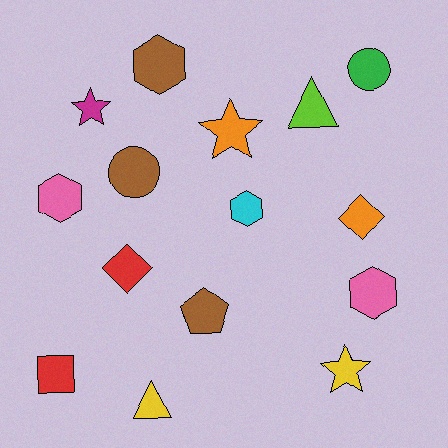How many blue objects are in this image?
There are no blue objects.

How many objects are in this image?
There are 15 objects.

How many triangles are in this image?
There are 2 triangles.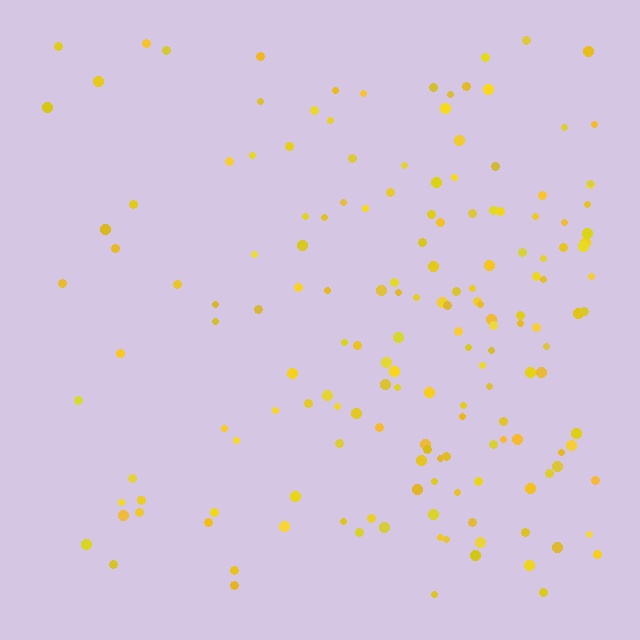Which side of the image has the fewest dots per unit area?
The left.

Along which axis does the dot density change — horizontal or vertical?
Horizontal.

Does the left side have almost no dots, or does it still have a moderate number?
Still a moderate number, just noticeably fewer than the right.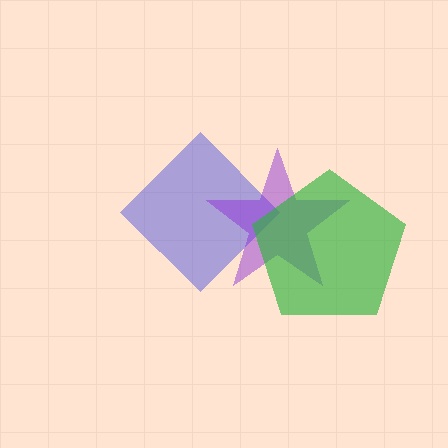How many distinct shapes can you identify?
There are 3 distinct shapes: a blue diamond, a purple star, a green pentagon.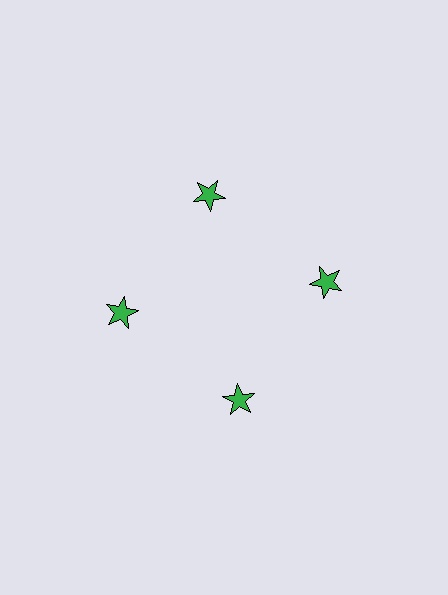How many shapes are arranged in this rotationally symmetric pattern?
There are 4 shapes, arranged in 4 groups of 1.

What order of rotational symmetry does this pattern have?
This pattern has 4-fold rotational symmetry.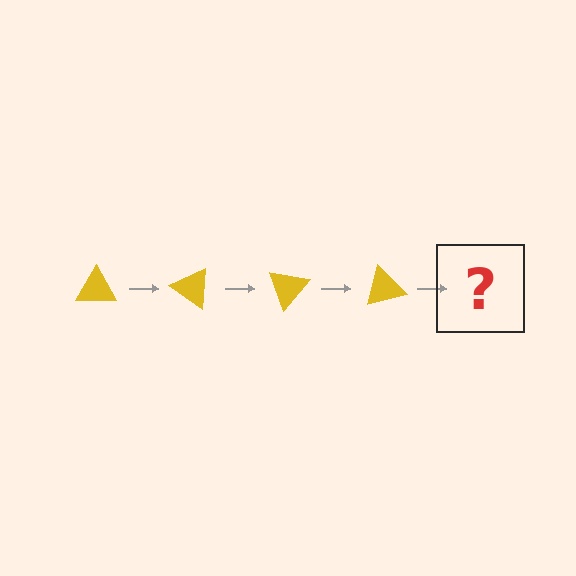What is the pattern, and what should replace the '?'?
The pattern is that the triangle rotates 35 degrees each step. The '?' should be a yellow triangle rotated 140 degrees.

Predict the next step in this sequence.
The next step is a yellow triangle rotated 140 degrees.